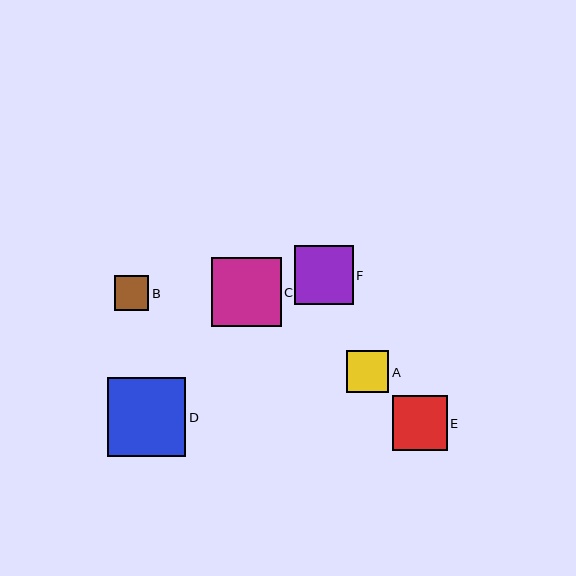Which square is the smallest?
Square B is the smallest with a size of approximately 34 pixels.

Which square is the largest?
Square D is the largest with a size of approximately 79 pixels.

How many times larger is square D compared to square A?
Square D is approximately 1.9 times the size of square A.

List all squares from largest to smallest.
From largest to smallest: D, C, F, E, A, B.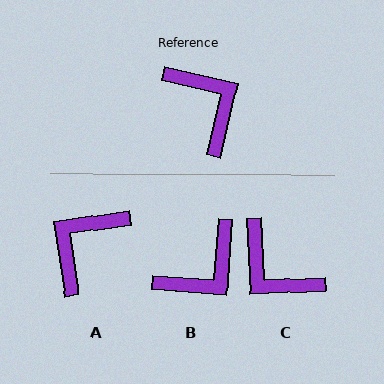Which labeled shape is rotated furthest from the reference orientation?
C, about 164 degrees away.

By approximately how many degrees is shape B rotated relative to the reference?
Approximately 81 degrees clockwise.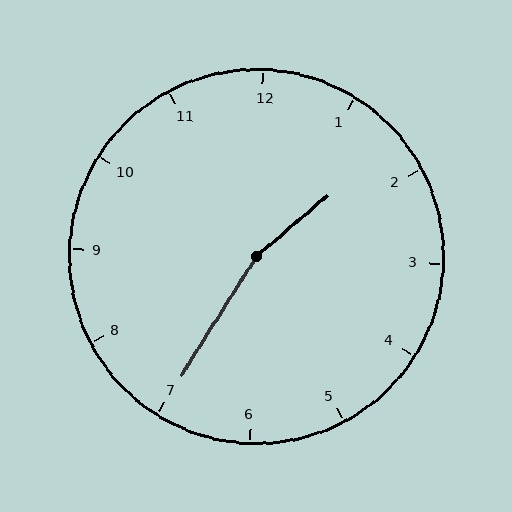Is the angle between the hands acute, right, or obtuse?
It is obtuse.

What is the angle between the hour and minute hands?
Approximately 162 degrees.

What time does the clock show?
1:35.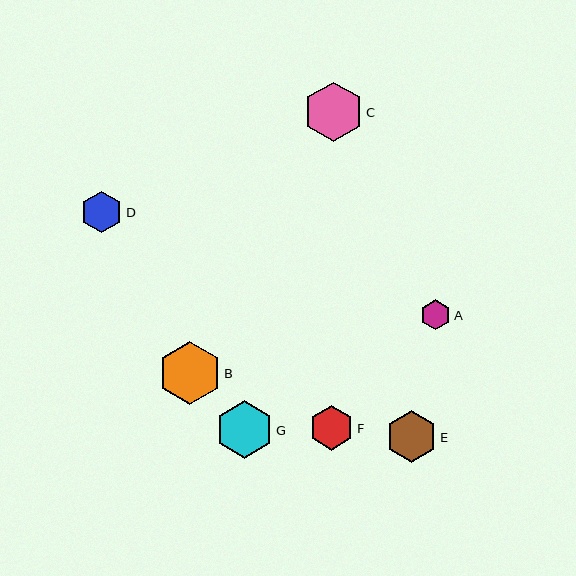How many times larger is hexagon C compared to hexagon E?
Hexagon C is approximately 1.1 times the size of hexagon E.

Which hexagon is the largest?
Hexagon B is the largest with a size of approximately 63 pixels.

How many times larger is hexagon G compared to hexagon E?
Hexagon G is approximately 1.1 times the size of hexagon E.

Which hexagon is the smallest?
Hexagon A is the smallest with a size of approximately 30 pixels.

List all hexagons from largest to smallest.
From largest to smallest: B, C, G, E, F, D, A.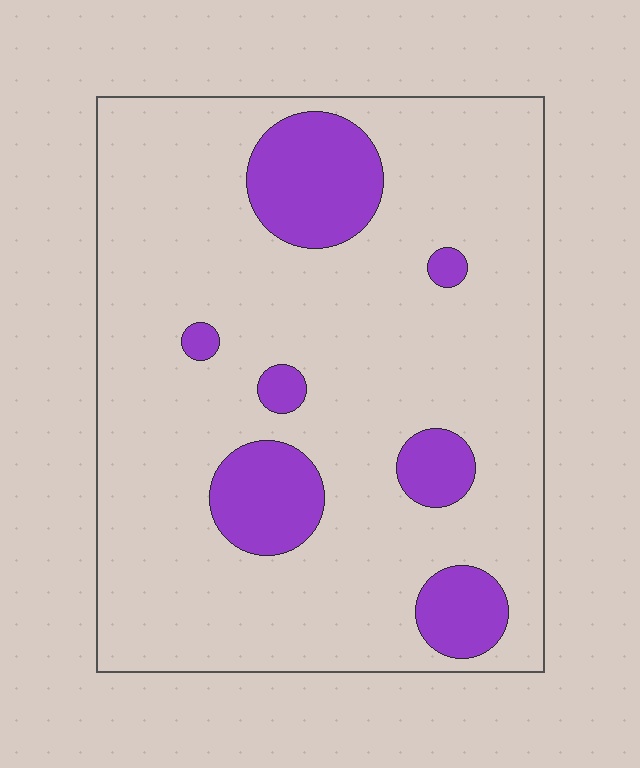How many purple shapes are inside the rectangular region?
7.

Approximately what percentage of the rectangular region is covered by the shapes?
Approximately 15%.